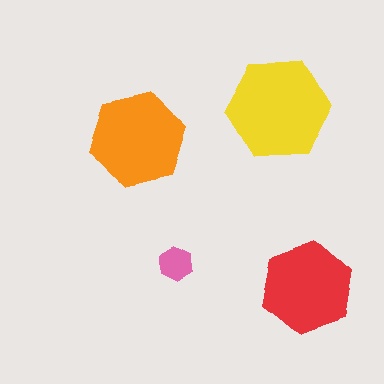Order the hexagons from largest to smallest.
the yellow one, the orange one, the red one, the pink one.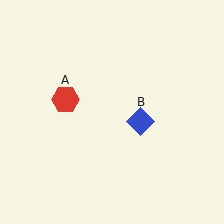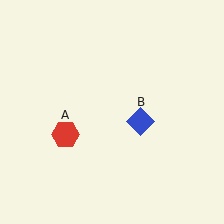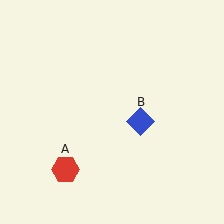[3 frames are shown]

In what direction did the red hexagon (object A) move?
The red hexagon (object A) moved down.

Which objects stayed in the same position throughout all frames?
Blue diamond (object B) remained stationary.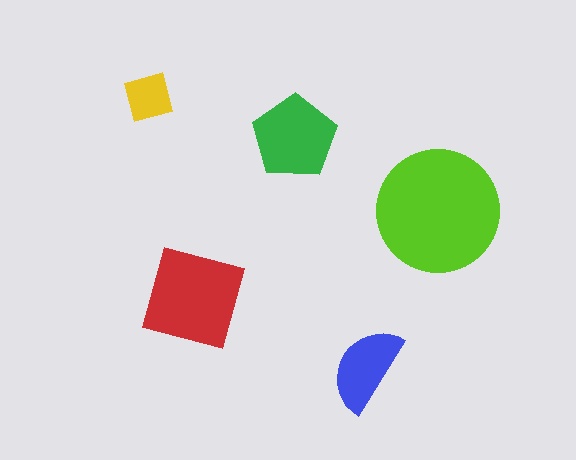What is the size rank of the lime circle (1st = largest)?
1st.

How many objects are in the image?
There are 5 objects in the image.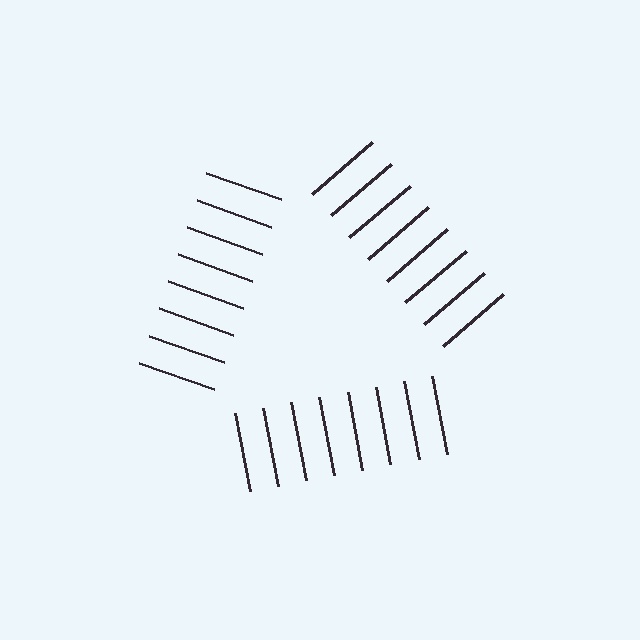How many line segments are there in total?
24 — 8 along each of the 3 edges.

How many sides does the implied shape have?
3 sides — the line-ends trace a triangle.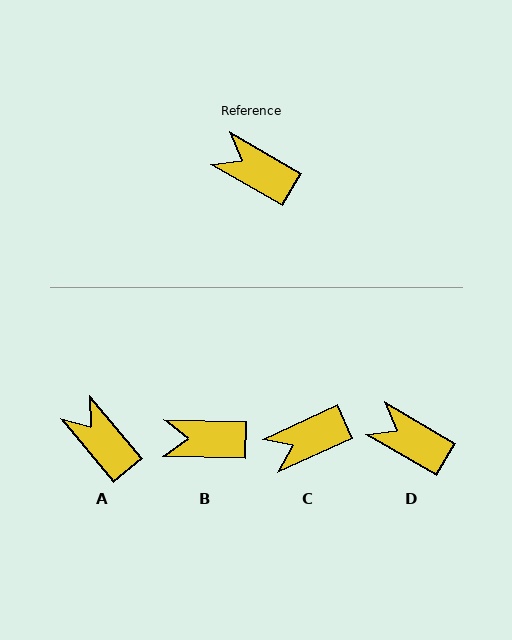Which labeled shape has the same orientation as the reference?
D.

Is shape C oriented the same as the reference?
No, it is off by about 55 degrees.